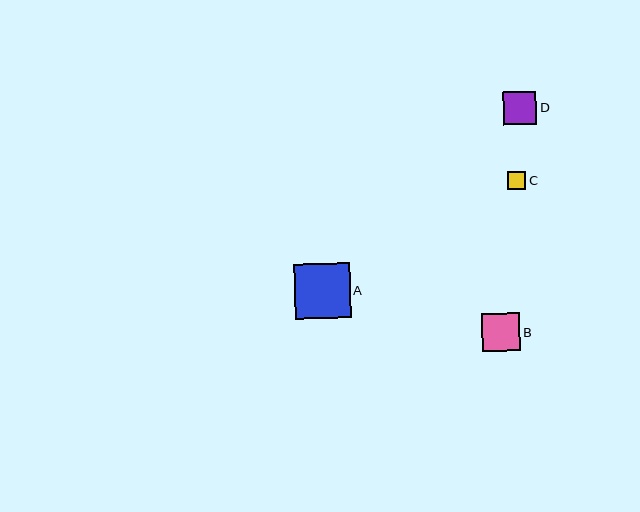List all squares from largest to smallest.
From largest to smallest: A, B, D, C.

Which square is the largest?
Square A is the largest with a size of approximately 56 pixels.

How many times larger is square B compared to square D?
Square B is approximately 1.1 times the size of square D.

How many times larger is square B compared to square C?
Square B is approximately 2.1 times the size of square C.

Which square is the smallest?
Square C is the smallest with a size of approximately 18 pixels.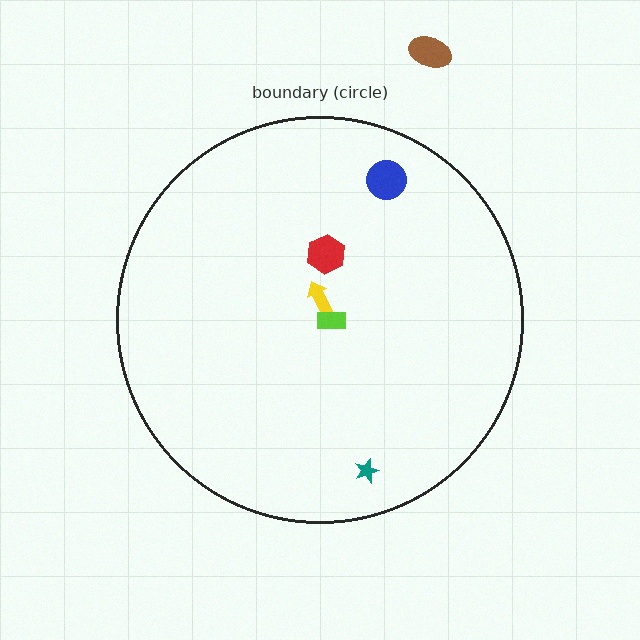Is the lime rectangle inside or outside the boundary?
Inside.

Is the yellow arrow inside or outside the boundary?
Inside.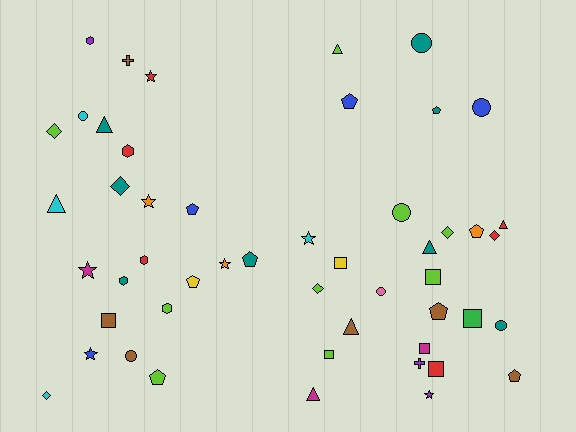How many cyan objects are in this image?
There are 4 cyan objects.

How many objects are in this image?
There are 50 objects.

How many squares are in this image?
There are 7 squares.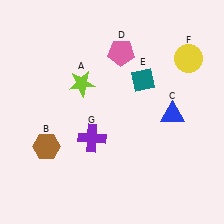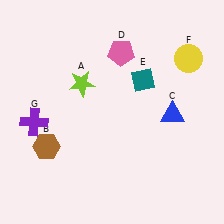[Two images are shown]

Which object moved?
The purple cross (G) moved left.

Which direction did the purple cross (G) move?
The purple cross (G) moved left.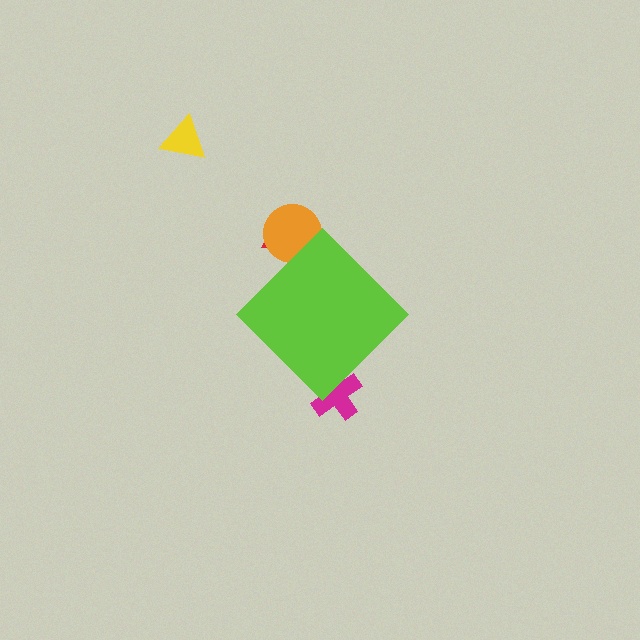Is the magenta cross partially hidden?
Yes, the magenta cross is partially hidden behind the lime diamond.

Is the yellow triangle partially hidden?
No, the yellow triangle is fully visible.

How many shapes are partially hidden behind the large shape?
3 shapes are partially hidden.